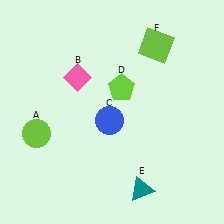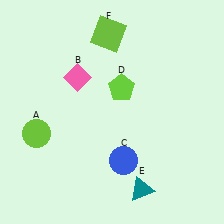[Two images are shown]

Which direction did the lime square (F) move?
The lime square (F) moved left.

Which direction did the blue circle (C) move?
The blue circle (C) moved down.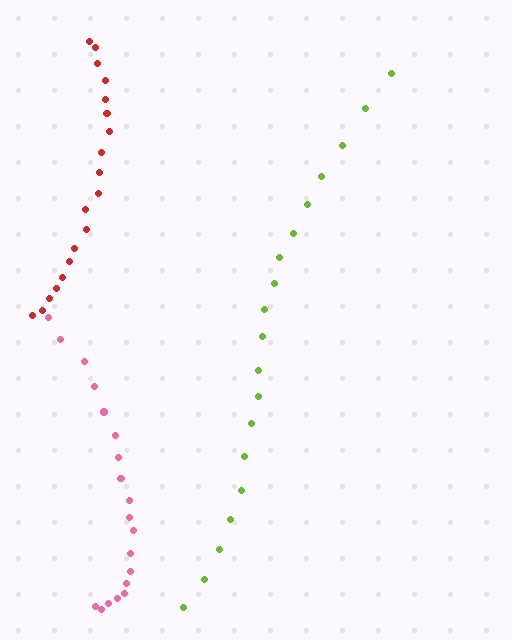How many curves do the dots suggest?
There are 3 distinct paths.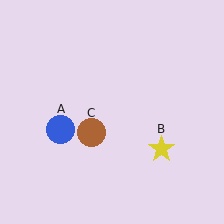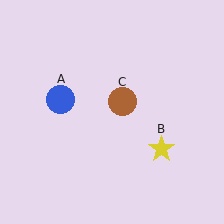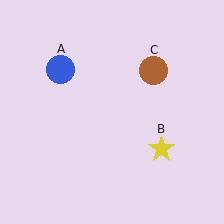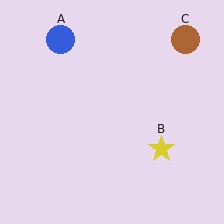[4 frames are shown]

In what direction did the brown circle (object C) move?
The brown circle (object C) moved up and to the right.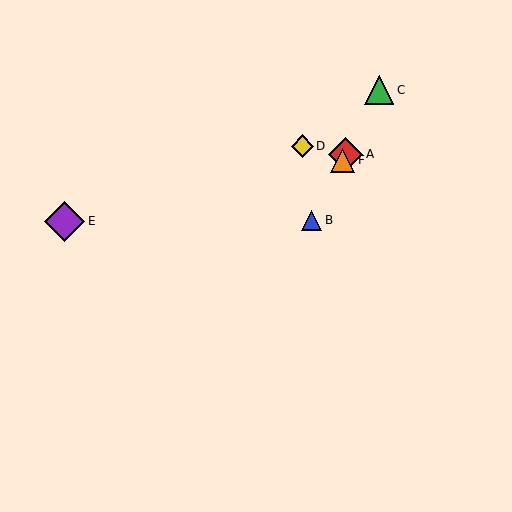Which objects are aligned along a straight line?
Objects A, B, C, F are aligned along a straight line.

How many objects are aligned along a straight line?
4 objects (A, B, C, F) are aligned along a straight line.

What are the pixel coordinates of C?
Object C is at (379, 90).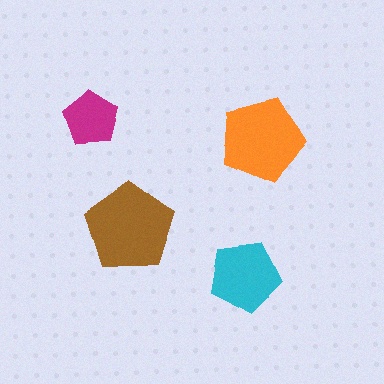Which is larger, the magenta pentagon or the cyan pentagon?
The cyan one.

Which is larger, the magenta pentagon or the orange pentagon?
The orange one.